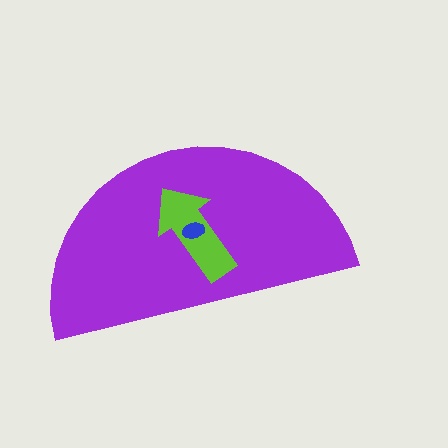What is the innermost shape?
The blue ellipse.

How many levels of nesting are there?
3.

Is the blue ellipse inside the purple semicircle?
Yes.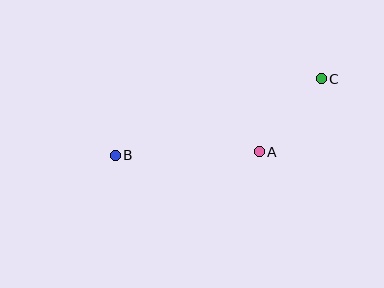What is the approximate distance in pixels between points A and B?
The distance between A and B is approximately 144 pixels.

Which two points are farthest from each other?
Points B and C are farthest from each other.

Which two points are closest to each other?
Points A and C are closest to each other.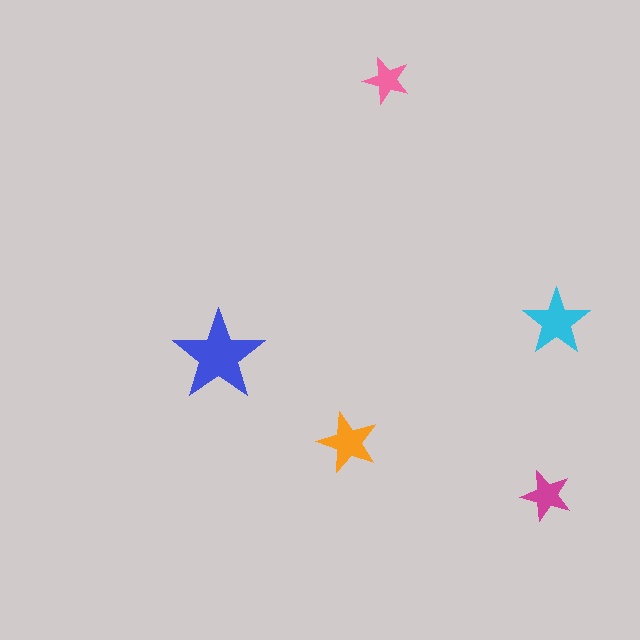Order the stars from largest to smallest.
the blue one, the cyan one, the orange one, the magenta one, the pink one.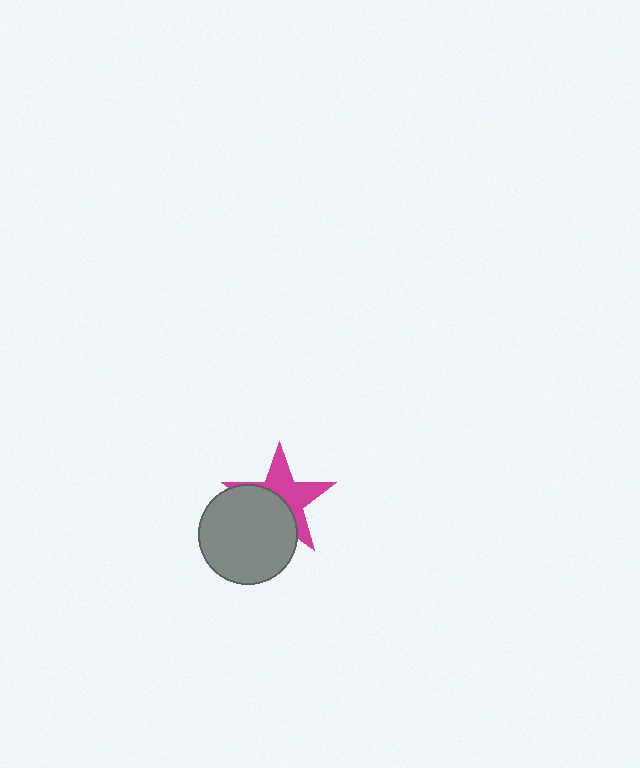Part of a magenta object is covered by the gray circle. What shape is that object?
It is a star.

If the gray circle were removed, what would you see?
You would see the complete magenta star.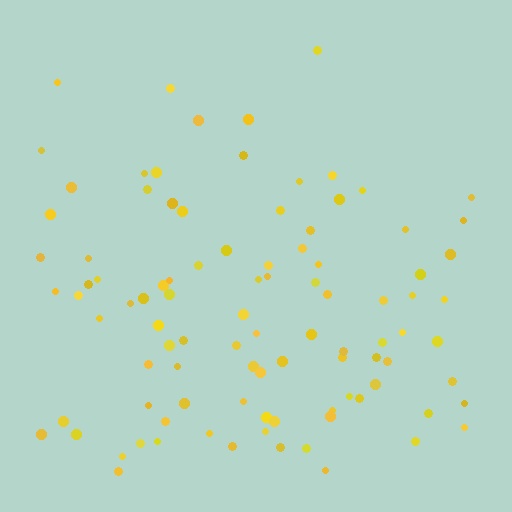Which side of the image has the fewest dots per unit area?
The top.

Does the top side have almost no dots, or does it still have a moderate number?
Still a moderate number, just noticeably fewer than the bottom.